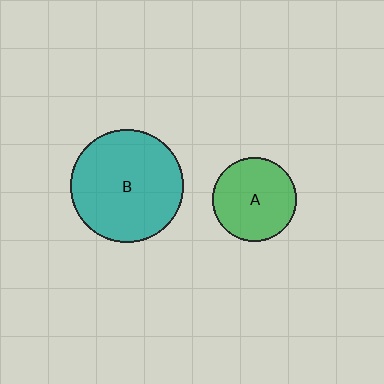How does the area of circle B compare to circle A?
Approximately 1.8 times.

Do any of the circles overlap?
No, none of the circles overlap.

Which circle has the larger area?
Circle B (teal).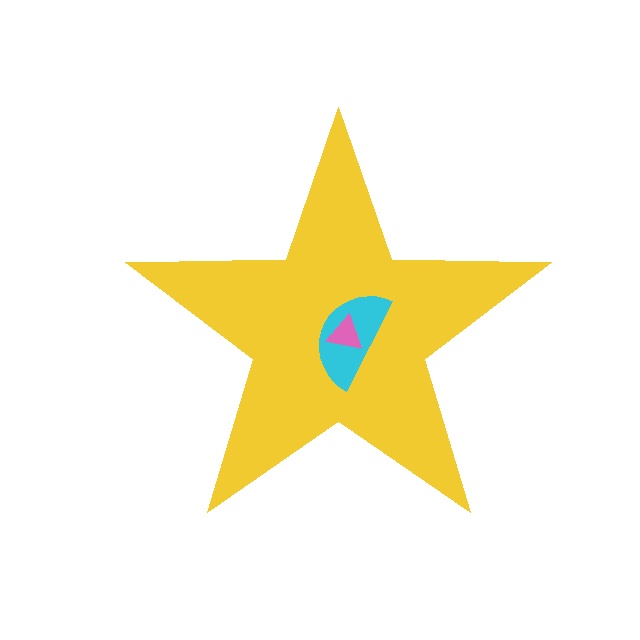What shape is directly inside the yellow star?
The cyan semicircle.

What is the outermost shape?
The yellow star.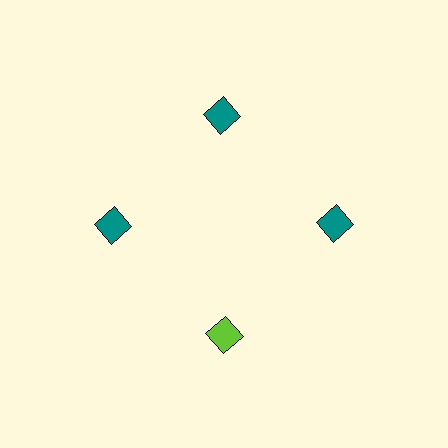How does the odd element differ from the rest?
It has a different color: lime instead of teal.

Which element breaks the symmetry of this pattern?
The lime diamond at roughly the 6 o'clock position breaks the symmetry. All other shapes are teal diamonds.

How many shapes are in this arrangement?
There are 4 shapes arranged in a ring pattern.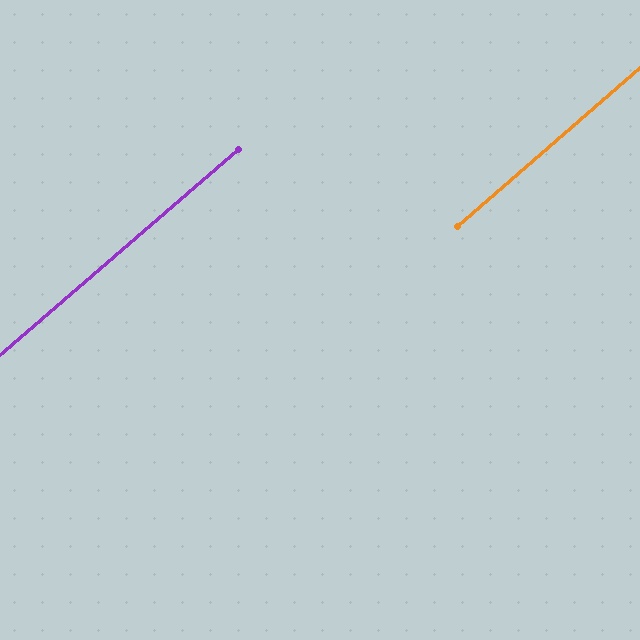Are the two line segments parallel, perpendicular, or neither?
Parallel — their directions differ by only 0.3°.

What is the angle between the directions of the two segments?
Approximately 0 degrees.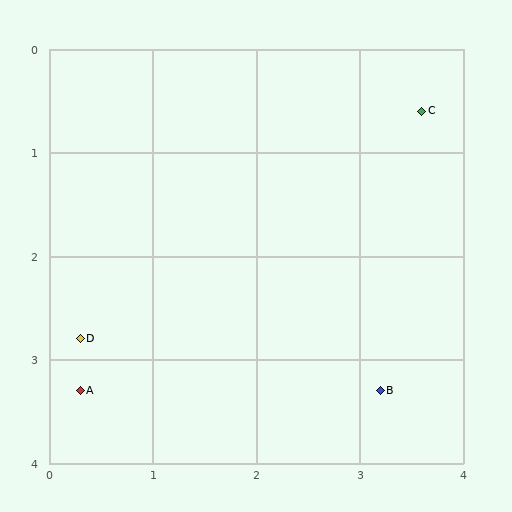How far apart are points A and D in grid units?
Points A and D are about 0.5 grid units apart.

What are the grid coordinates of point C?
Point C is at approximately (3.6, 0.6).